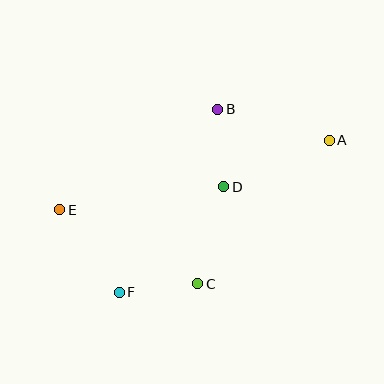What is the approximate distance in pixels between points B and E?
The distance between B and E is approximately 187 pixels.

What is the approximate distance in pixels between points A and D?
The distance between A and D is approximately 115 pixels.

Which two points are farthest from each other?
Points A and E are farthest from each other.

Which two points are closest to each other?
Points B and D are closest to each other.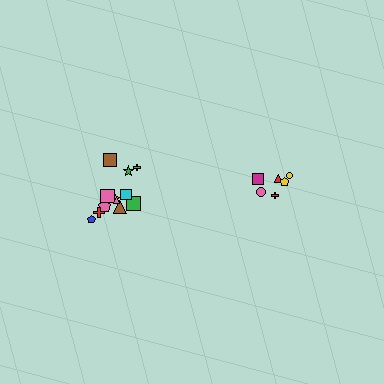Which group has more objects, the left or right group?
The left group.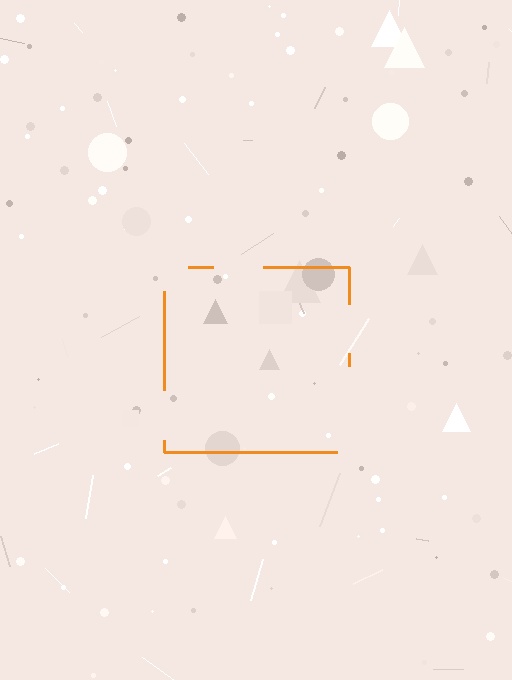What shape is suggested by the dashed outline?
The dashed outline suggests a square.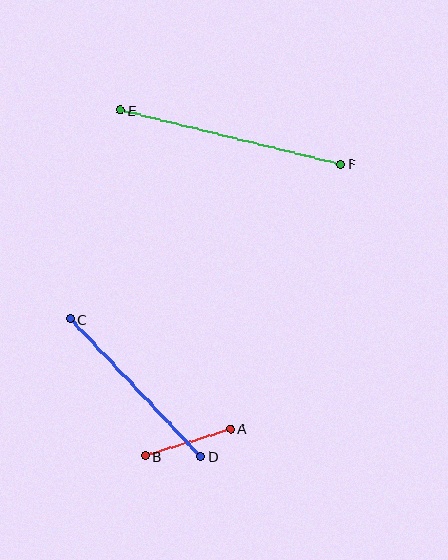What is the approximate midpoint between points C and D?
The midpoint is at approximately (135, 387) pixels.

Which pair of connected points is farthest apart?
Points E and F are farthest apart.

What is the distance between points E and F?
The distance is approximately 227 pixels.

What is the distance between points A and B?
The distance is approximately 90 pixels.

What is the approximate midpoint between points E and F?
The midpoint is at approximately (230, 137) pixels.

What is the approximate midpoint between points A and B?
The midpoint is at approximately (188, 442) pixels.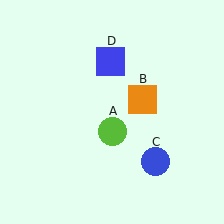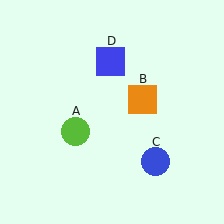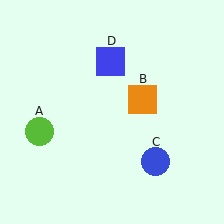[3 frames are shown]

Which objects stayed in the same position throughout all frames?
Orange square (object B) and blue circle (object C) and blue square (object D) remained stationary.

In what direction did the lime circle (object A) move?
The lime circle (object A) moved left.